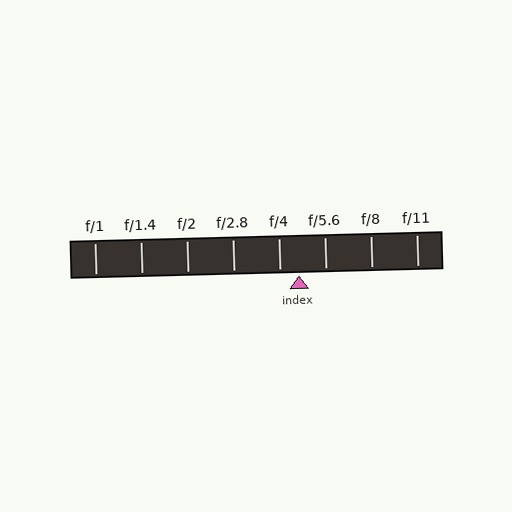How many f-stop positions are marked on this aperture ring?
There are 8 f-stop positions marked.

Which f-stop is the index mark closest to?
The index mark is closest to f/4.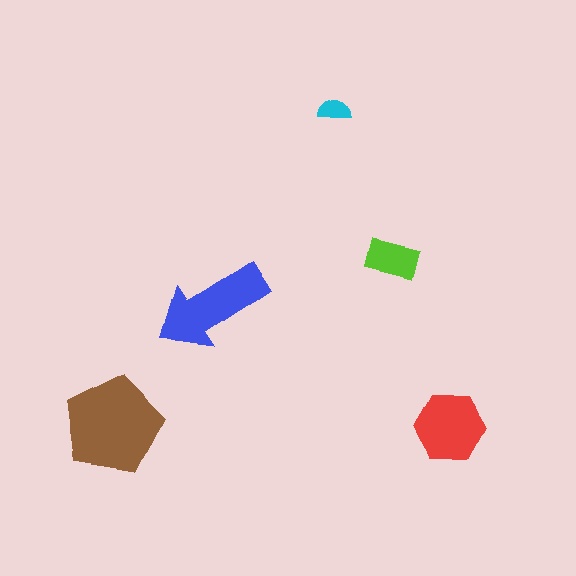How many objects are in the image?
There are 5 objects in the image.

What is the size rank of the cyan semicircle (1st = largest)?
5th.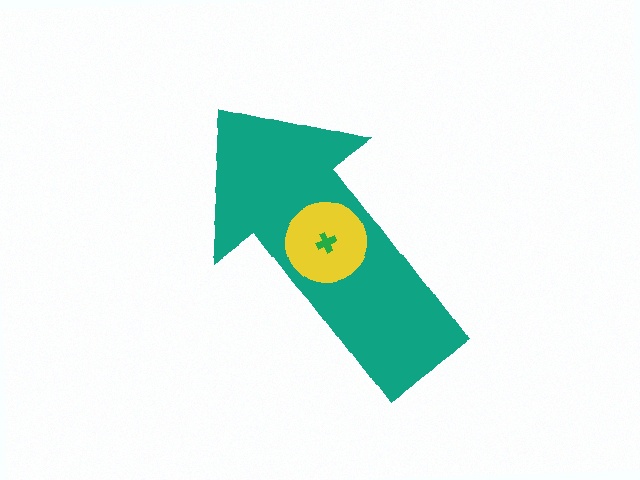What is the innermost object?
The green cross.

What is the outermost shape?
The teal arrow.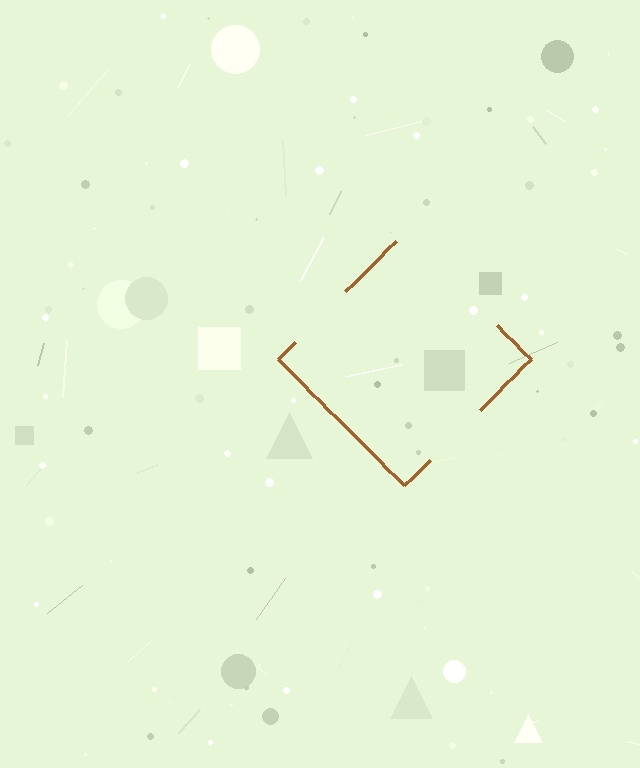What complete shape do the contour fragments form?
The contour fragments form a diamond.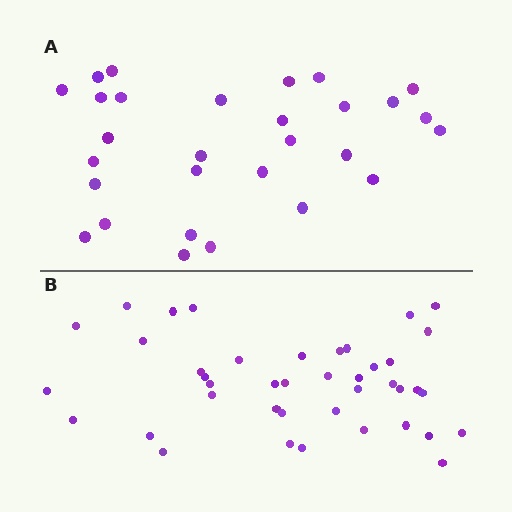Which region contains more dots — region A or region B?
Region B (the bottom region) has more dots.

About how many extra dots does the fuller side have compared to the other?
Region B has roughly 12 or so more dots than region A.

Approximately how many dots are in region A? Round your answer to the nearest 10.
About 30 dots. (The exact count is 29, which rounds to 30.)